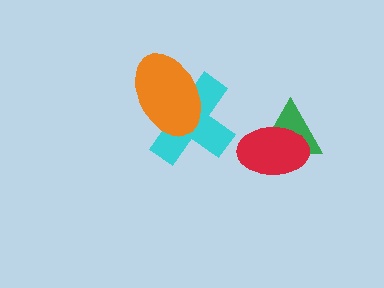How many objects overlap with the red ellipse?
1 object overlaps with the red ellipse.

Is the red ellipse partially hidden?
No, no other shape covers it.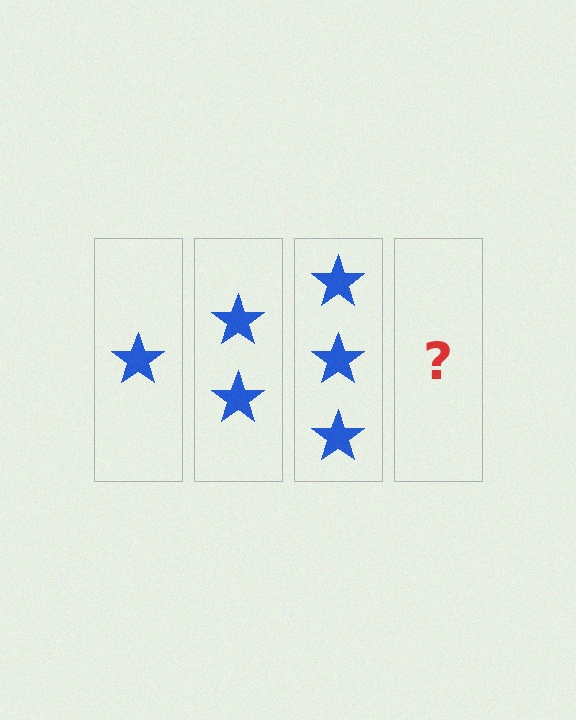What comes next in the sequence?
The next element should be 4 stars.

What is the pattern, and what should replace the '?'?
The pattern is that each step adds one more star. The '?' should be 4 stars.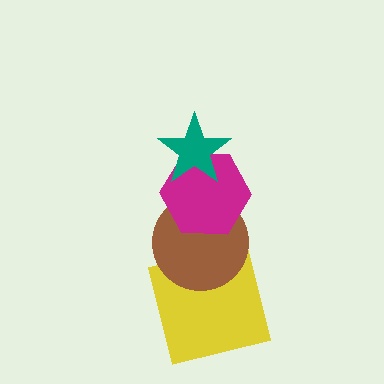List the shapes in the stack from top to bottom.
From top to bottom: the teal star, the magenta hexagon, the brown circle, the yellow square.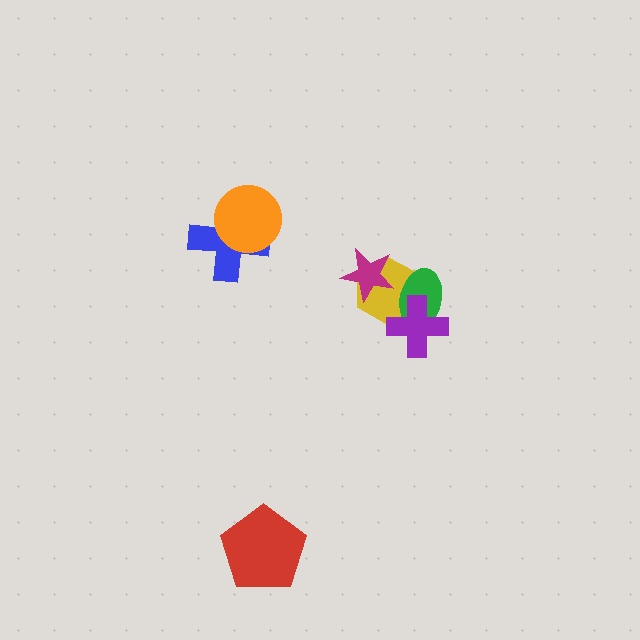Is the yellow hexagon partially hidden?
Yes, it is partially covered by another shape.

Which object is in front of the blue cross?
The orange circle is in front of the blue cross.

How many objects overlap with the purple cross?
2 objects overlap with the purple cross.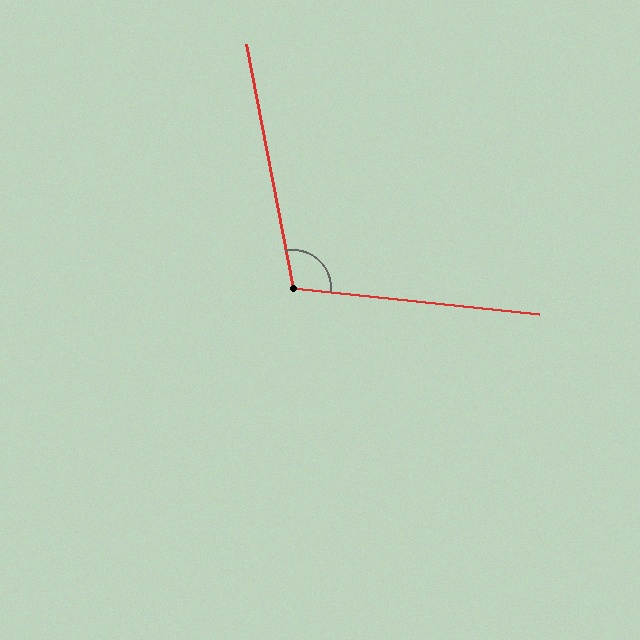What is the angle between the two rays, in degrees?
Approximately 107 degrees.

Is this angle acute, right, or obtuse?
It is obtuse.